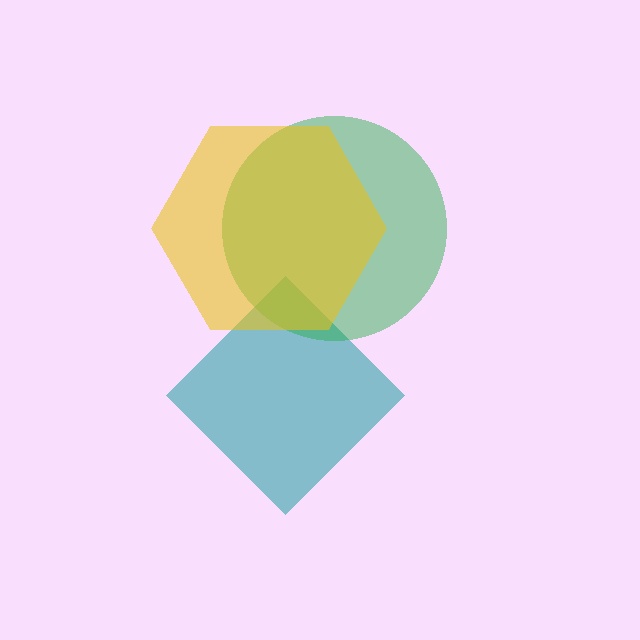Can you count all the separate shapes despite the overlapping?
Yes, there are 3 separate shapes.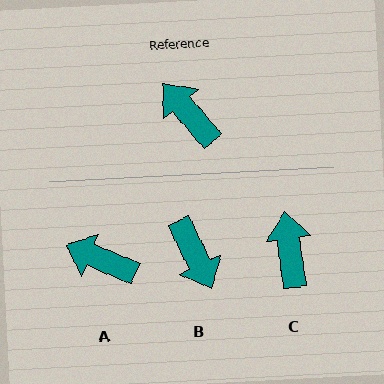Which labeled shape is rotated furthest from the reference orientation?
B, about 165 degrees away.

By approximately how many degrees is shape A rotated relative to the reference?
Approximately 27 degrees counter-clockwise.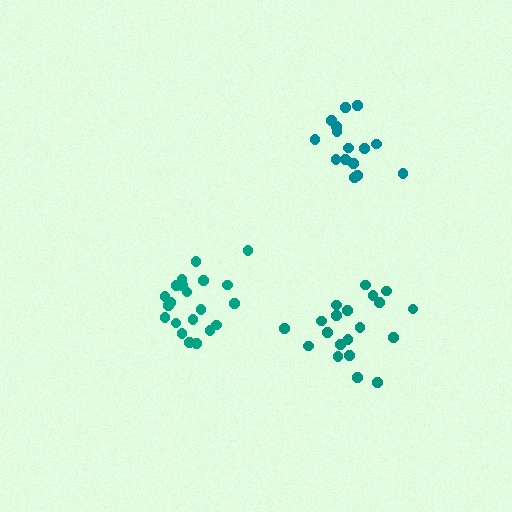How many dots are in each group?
Group 1: 21 dots, Group 2: 20 dots, Group 3: 15 dots (56 total).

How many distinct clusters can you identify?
There are 3 distinct clusters.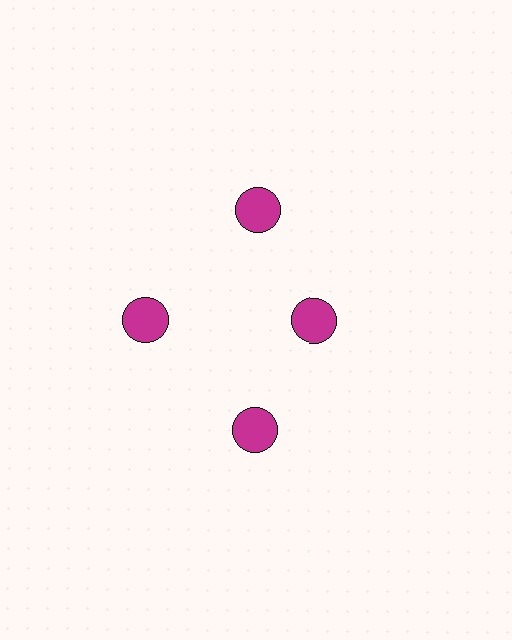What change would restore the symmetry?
The symmetry would be restored by moving it outward, back onto the ring so that all 4 circles sit at equal angles and equal distance from the center.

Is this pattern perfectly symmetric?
No. The 4 magenta circles are arranged in a ring, but one element near the 3 o'clock position is pulled inward toward the center, breaking the 4-fold rotational symmetry.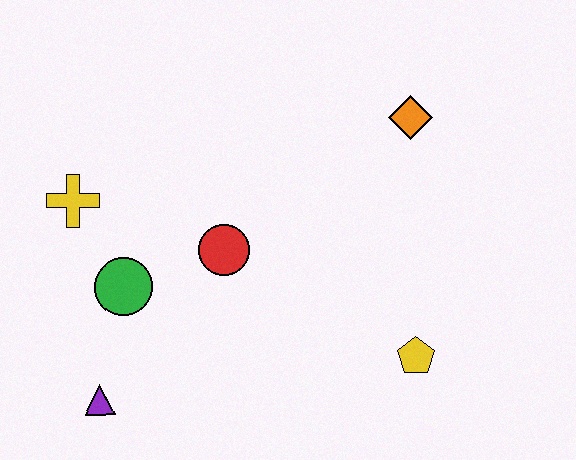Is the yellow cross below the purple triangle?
No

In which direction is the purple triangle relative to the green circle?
The purple triangle is below the green circle.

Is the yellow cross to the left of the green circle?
Yes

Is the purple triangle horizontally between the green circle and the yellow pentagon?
No